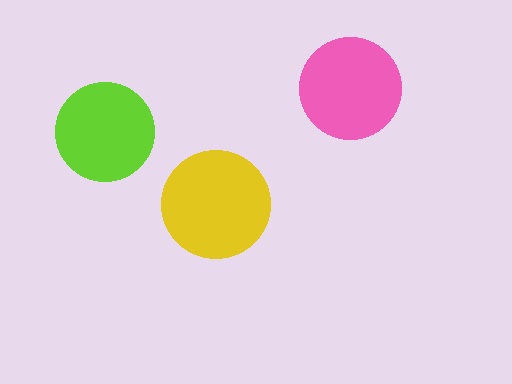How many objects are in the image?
There are 3 objects in the image.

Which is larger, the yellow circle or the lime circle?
The yellow one.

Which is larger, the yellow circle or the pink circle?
The yellow one.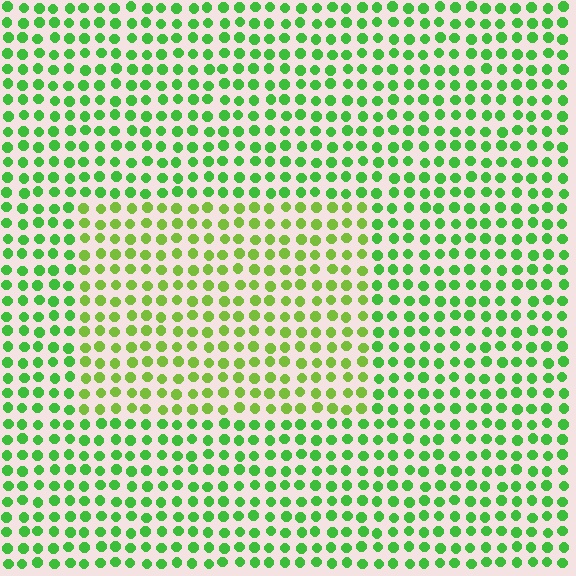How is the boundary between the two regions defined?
The boundary is defined purely by a slight shift in hue (about 28 degrees). Spacing, size, and orientation are identical on both sides.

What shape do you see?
I see a rectangle.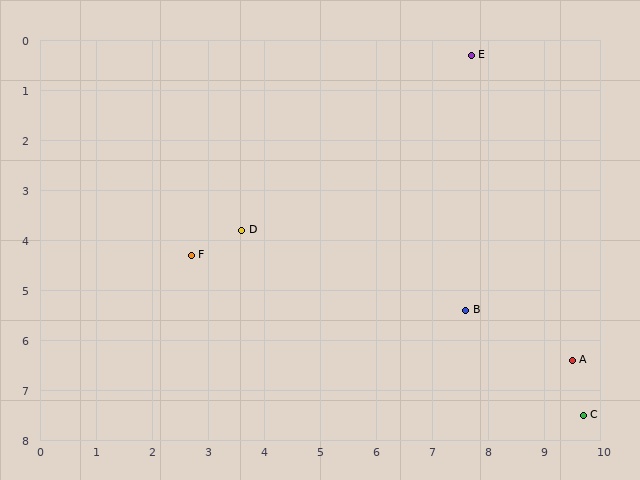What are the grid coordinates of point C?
Point C is at approximately (9.7, 7.5).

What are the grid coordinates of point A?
Point A is at approximately (9.5, 6.4).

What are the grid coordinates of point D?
Point D is at approximately (3.6, 3.8).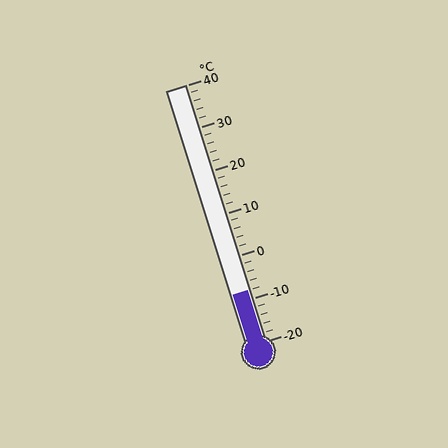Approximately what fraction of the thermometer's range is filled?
The thermometer is filled to approximately 20% of its range.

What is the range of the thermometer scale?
The thermometer scale ranges from -20°C to 40°C.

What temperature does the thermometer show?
The thermometer shows approximately -8°C.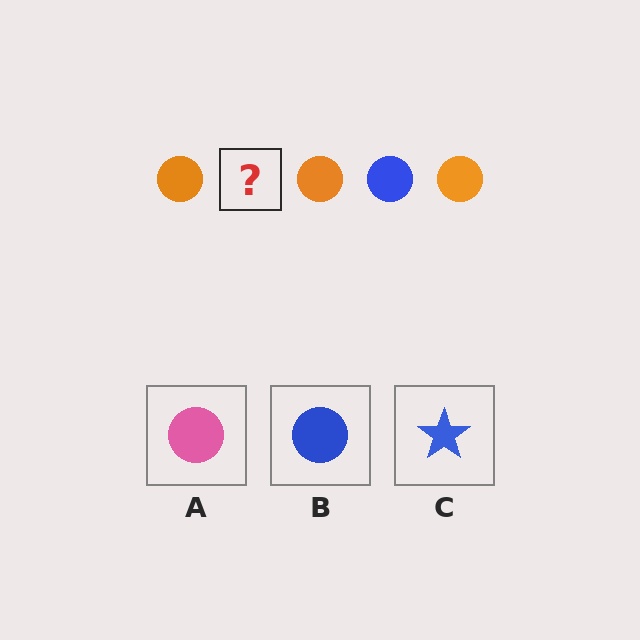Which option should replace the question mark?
Option B.